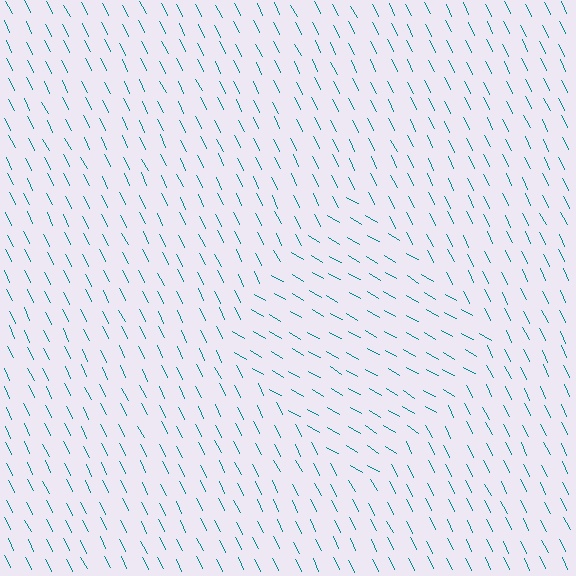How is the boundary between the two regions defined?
The boundary is defined purely by a change in line orientation (approximately 34 degrees difference). All lines are the same color and thickness.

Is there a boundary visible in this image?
Yes, there is a texture boundary formed by a change in line orientation.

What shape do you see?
I see a diamond.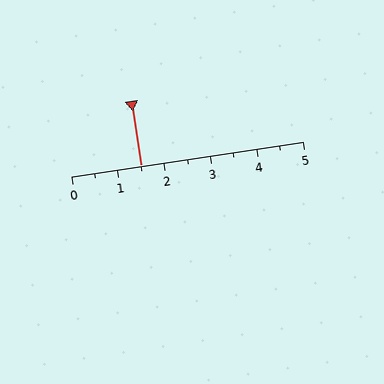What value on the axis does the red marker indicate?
The marker indicates approximately 1.5.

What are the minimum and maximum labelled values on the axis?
The axis runs from 0 to 5.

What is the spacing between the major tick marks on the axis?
The major ticks are spaced 1 apart.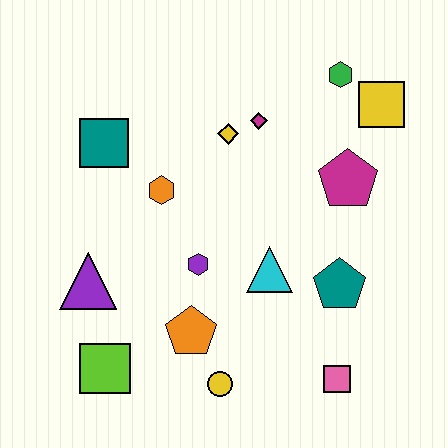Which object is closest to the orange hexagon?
The teal square is closest to the orange hexagon.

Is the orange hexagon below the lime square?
No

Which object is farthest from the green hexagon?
The lime square is farthest from the green hexagon.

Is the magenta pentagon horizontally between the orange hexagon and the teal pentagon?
No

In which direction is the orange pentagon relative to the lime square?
The orange pentagon is to the right of the lime square.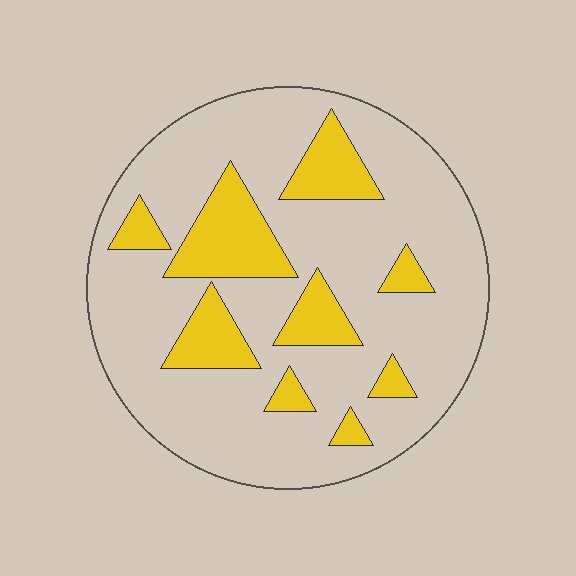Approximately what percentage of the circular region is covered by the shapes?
Approximately 20%.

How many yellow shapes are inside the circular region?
9.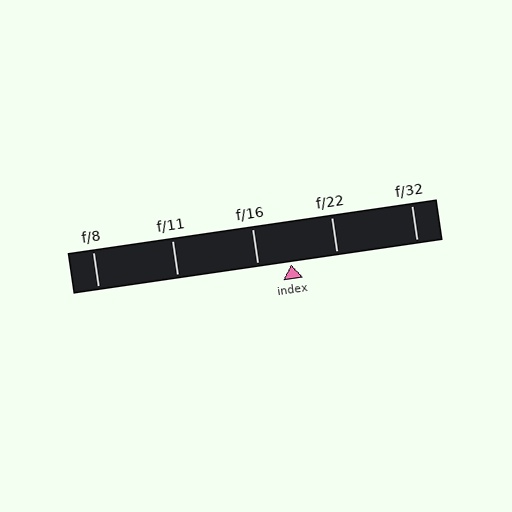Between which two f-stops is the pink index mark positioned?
The index mark is between f/16 and f/22.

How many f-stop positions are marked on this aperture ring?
There are 5 f-stop positions marked.